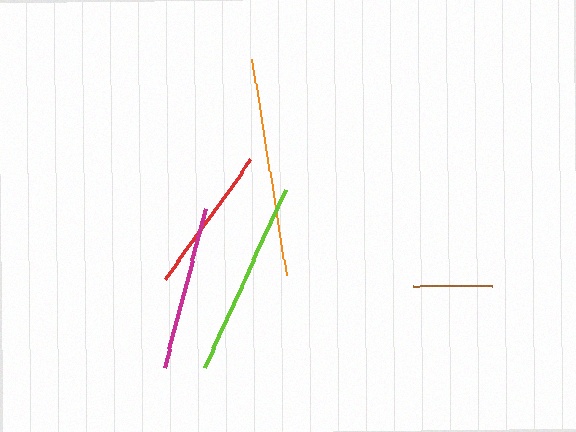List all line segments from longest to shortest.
From longest to shortest: orange, lime, magenta, red, brown.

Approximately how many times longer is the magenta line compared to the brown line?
The magenta line is approximately 2.1 times the length of the brown line.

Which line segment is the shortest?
The brown line is the shortest at approximately 79 pixels.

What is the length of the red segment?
The red segment is approximately 148 pixels long.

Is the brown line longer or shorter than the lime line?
The lime line is longer than the brown line.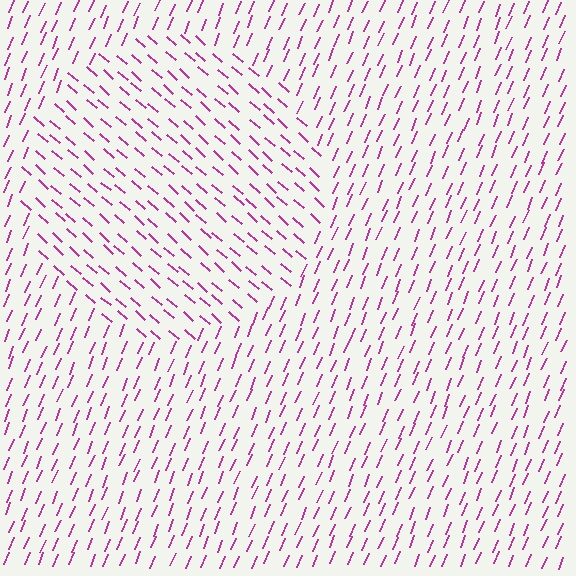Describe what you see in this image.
The image is filled with small magenta line segments. A circle region in the image has lines oriented differently from the surrounding lines, creating a visible texture boundary.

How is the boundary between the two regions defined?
The boundary is defined purely by a change in line orientation (approximately 71 degrees difference). All lines are the same color and thickness.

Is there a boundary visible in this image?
Yes, there is a texture boundary formed by a change in line orientation.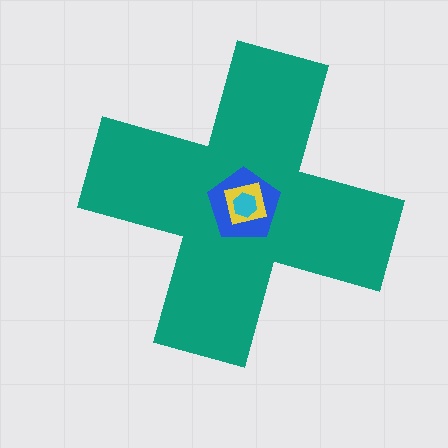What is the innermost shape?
The cyan hexagon.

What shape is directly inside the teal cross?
The blue pentagon.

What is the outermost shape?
The teal cross.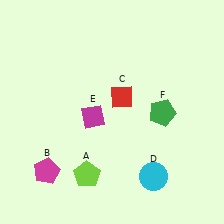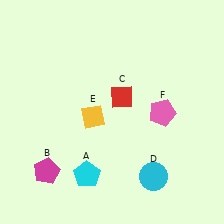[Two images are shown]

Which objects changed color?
A changed from lime to cyan. E changed from magenta to yellow. F changed from green to pink.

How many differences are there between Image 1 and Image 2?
There are 3 differences between the two images.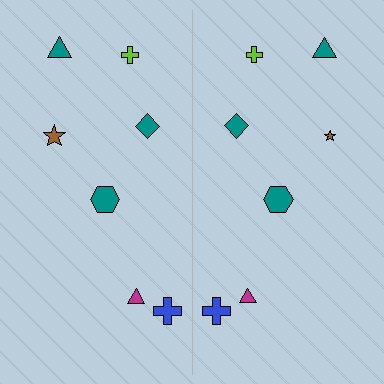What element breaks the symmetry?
The brown star on the right side has a different size than its mirror counterpart.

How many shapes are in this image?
There are 14 shapes in this image.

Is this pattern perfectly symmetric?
No, the pattern is not perfectly symmetric. The brown star on the right side has a different size than its mirror counterpart.